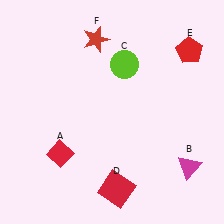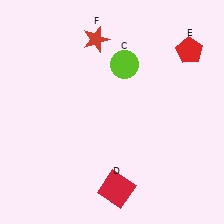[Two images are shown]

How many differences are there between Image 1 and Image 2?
There are 2 differences between the two images.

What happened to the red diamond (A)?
The red diamond (A) was removed in Image 2. It was in the bottom-left area of Image 1.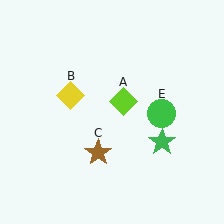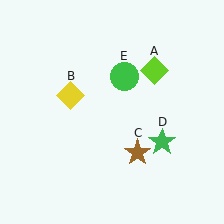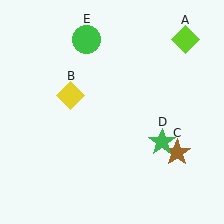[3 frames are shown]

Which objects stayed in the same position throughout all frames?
Yellow diamond (object B) and green star (object D) remained stationary.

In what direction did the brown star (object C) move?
The brown star (object C) moved right.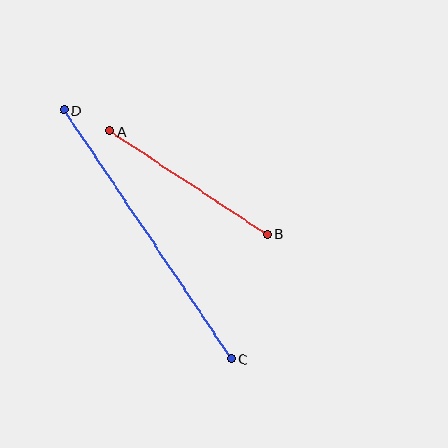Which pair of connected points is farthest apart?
Points C and D are farthest apart.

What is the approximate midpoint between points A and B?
The midpoint is at approximately (188, 183) pixels.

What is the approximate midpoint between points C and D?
The midpoint is at approximately (148, 234) pixels.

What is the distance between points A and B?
The distance is approximately 188 pixels.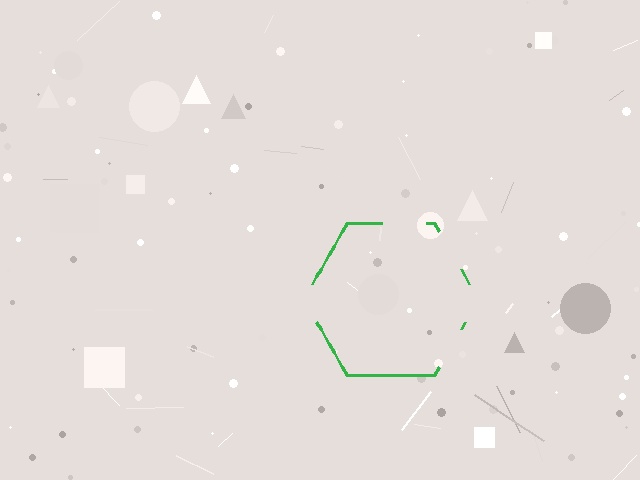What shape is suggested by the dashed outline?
The dashed outline suggests a hexagon.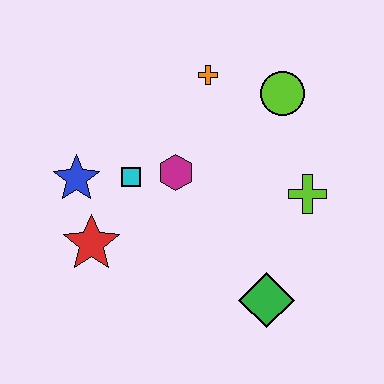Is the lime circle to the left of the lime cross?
Yes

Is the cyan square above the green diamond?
Yes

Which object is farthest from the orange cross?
The green diamond is farthest from the orange cross.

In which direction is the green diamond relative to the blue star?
The green diamond is to the right of the blue star.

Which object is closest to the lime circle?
The orange cross is closest to the lime circle.